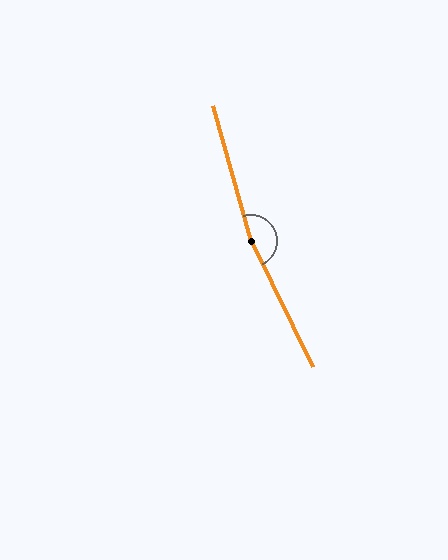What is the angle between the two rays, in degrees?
Approximately 170 degrees.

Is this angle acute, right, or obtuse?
It is obtuse.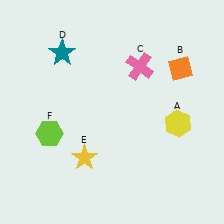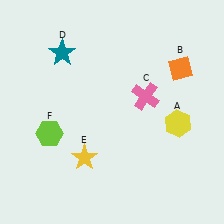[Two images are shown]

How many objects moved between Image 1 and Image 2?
1 object moved between the two images.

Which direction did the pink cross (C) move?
The pink cross (C) moved down.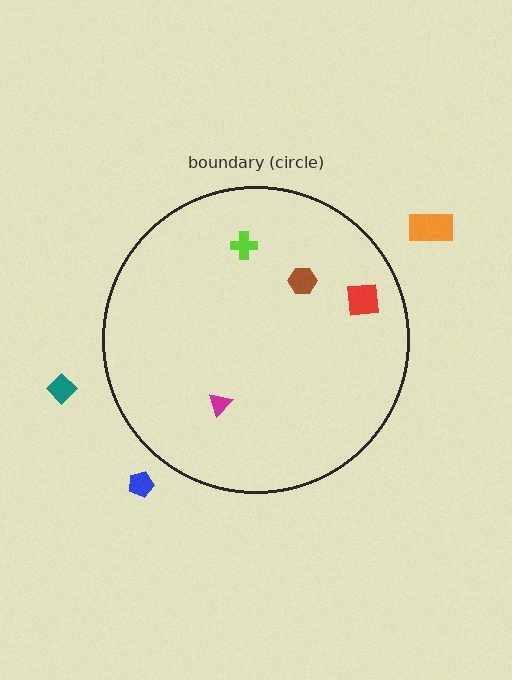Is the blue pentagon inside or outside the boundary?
Outside.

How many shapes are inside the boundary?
4 inside, 3 outside.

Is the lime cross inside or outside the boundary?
Inside.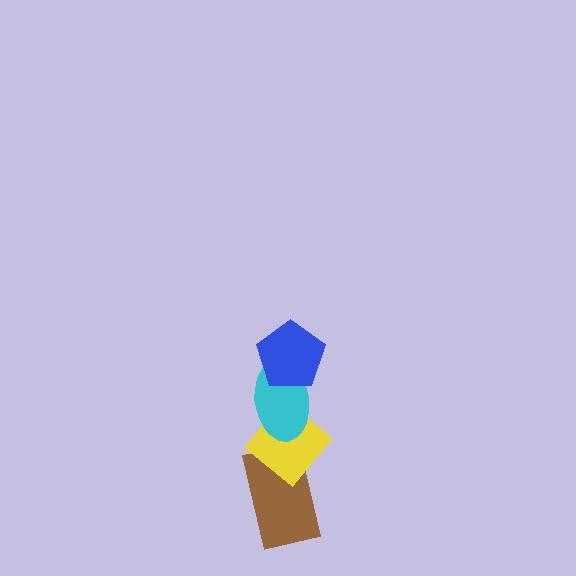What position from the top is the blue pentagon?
The blue pentagon is 1st from the top.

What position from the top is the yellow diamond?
The yellow diamond is 3rd from the top.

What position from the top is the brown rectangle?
The brown rectangle is 4th from the top.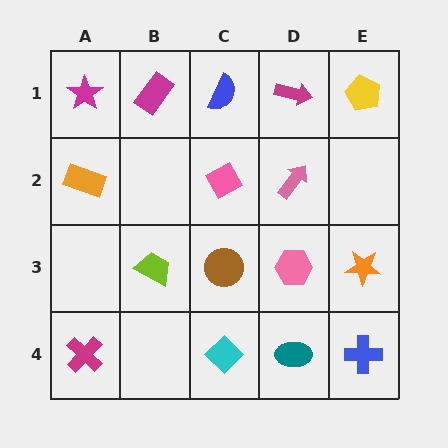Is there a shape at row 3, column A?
No, that cell is empty.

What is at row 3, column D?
A pink hexagon.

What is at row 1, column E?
A yellow pentagon.